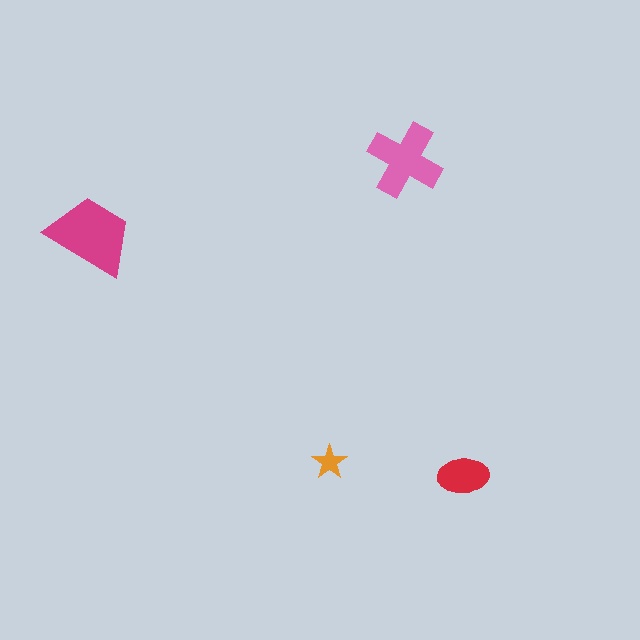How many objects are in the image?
There are 4 objects in the image.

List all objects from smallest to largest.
The orange star, the red ellipse, the pink cross, the magenta trapezoid.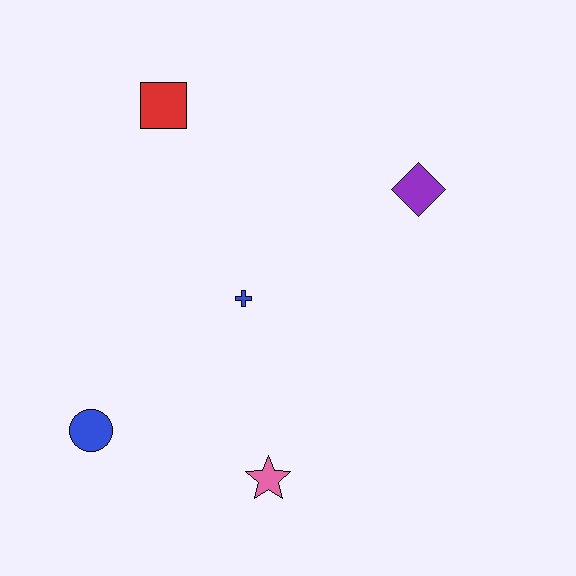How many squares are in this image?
There is 1 square.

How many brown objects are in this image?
There are no brown objects.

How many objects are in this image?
There are 5 objects.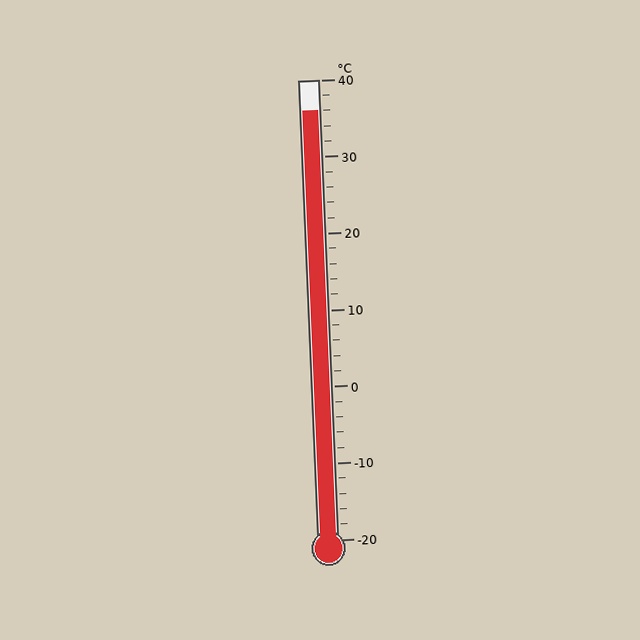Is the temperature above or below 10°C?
The temperature is above 10°C.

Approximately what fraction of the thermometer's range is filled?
The thermometer is filled to approximately 95% of its range.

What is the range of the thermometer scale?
The thermometer scale ranges from -20°C to 40°C.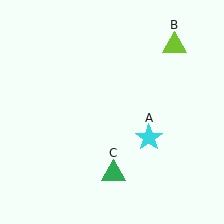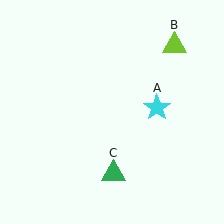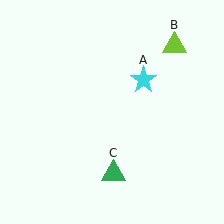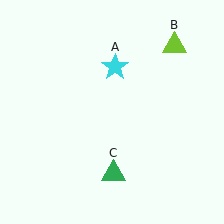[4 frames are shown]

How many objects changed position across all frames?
1 object changed position: cyan star (object A).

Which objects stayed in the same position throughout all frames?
Lime triangle (object B) and green triangle (object C) remained stationary.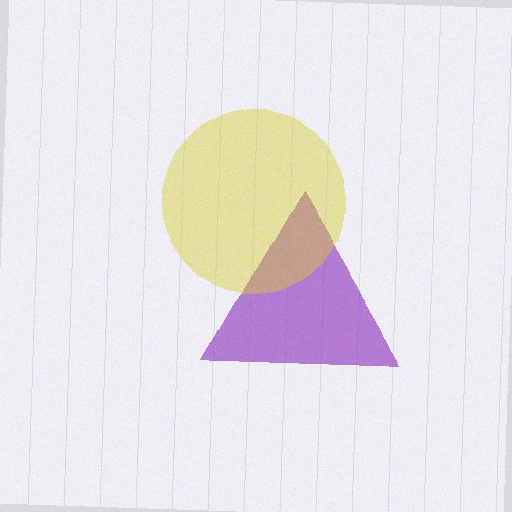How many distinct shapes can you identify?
There are 2 distinct shapes: a purple triangle, a yellow circle.